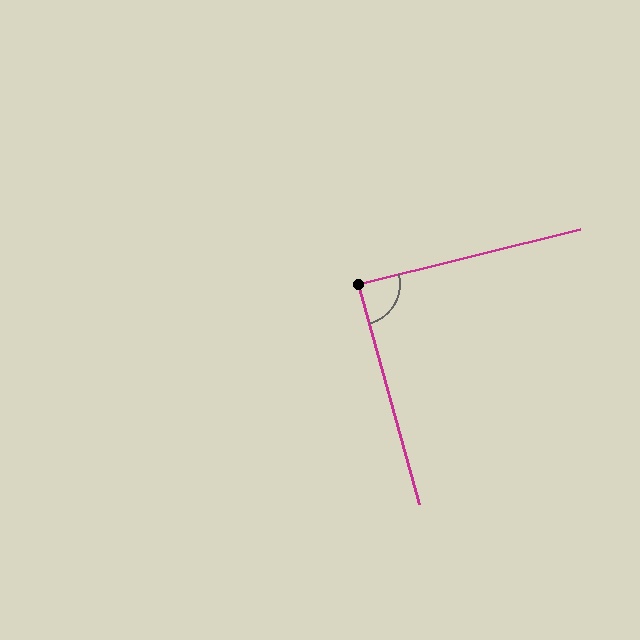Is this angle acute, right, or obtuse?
It is approximately a right angle.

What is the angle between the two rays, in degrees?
Approximately 88 degrees.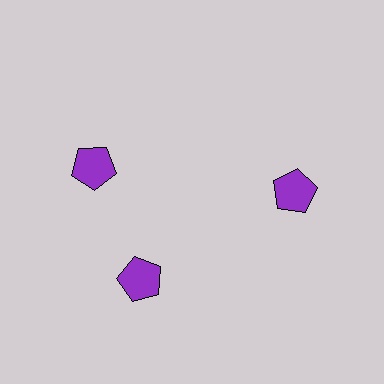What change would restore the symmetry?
The symmetry would be restored by rotating it back into even spacing with its neighbors so that all 3 pentagons sit at equal angles and equal distance from the center.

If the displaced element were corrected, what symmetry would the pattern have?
It would have 3-fold rotational symmetry — the pattern would map onto itself every 120 degrees.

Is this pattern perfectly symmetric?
No. The 3 purple pentagons are arranged in a ring, but one element near the 11 o'clock position is rotated out of alignment along the ring, breaking the 3-fold rotational symmetry.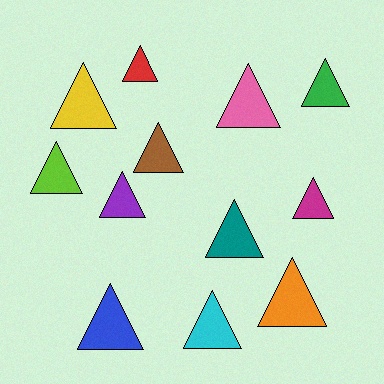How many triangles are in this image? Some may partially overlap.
There are 12 triangles.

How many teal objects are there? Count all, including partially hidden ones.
There is 1 teal object.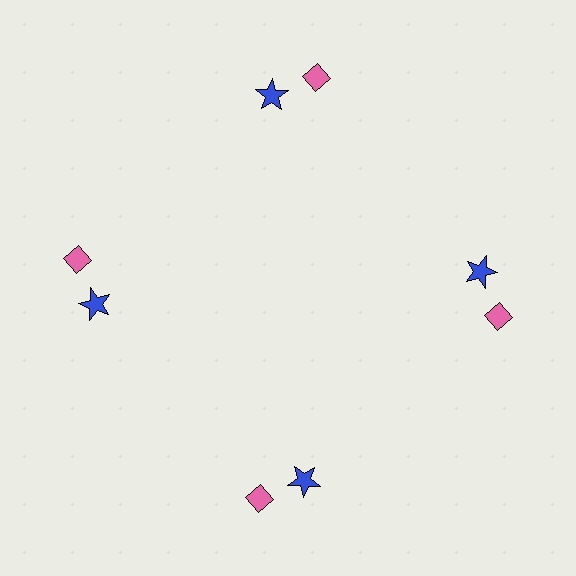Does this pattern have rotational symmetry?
Yes, this pattern has 4-fold rotational symmetry. It looks the same after rotating 90 degrees around the center.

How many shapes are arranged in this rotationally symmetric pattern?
There are 8 shapes, arranged in 4 groups of 2.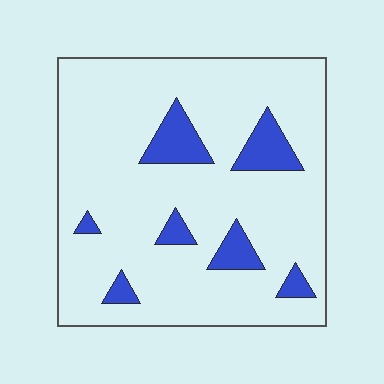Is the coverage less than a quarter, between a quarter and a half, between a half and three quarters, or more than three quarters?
Less than a quarter.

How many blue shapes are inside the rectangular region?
7.